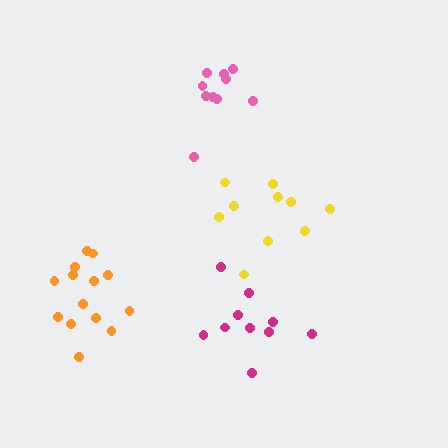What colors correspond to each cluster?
The clusters are colored: pink, magenta, orange, yellow.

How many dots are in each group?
Group 1: 10 dots, Group 2: 10 dots, Group 3: 14 dots, Group 4: 10 dots (44 total).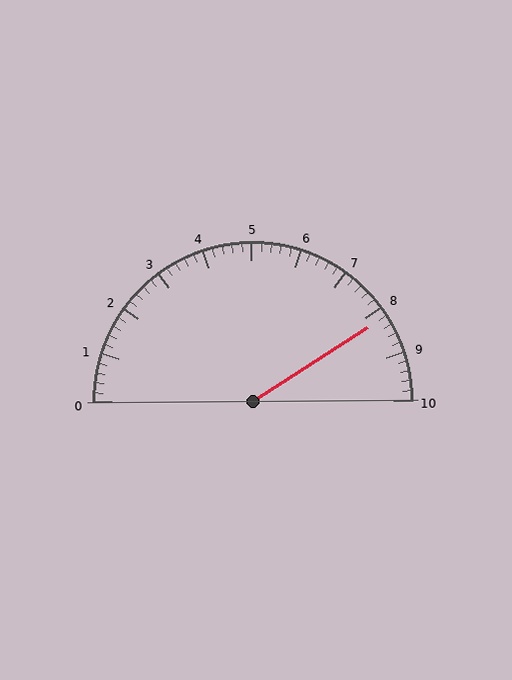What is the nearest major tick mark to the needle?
The nearest major tick mark is 8.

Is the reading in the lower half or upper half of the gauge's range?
The reading is in the upper half of the range (0 to 10).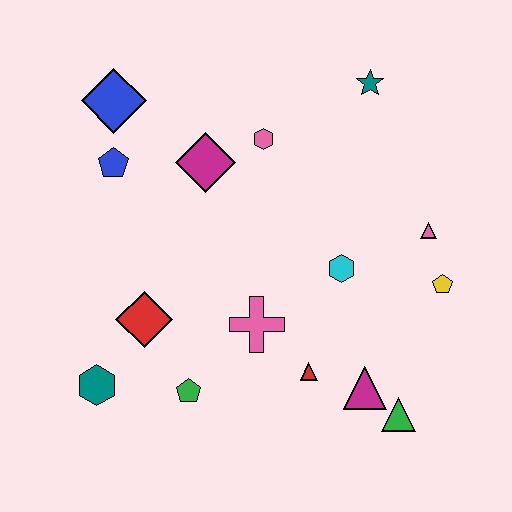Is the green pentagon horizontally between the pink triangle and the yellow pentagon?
No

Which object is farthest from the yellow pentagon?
The blue diamond is farthest from the yellow pentagon.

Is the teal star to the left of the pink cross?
No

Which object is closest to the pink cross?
The red triangle is closest to the pink cross.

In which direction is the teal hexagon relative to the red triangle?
The teal hexagon is to the left of the red triangle.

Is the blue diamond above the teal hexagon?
Yes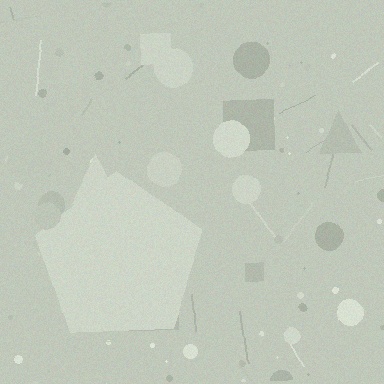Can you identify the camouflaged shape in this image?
The camouflaged shape is a pentagon.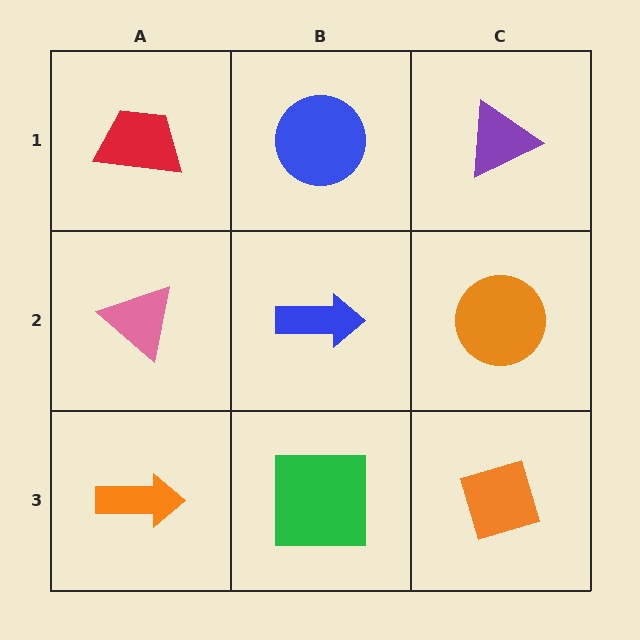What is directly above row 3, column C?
An orange circle.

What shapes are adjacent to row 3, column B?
A blue arrow (row 2, column B), an orange arrow (row 3, column A), an orange diamond (row 3, column C).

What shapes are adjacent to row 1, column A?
A pink triangle (row 2, column A), a blue circle (row 1, column B).